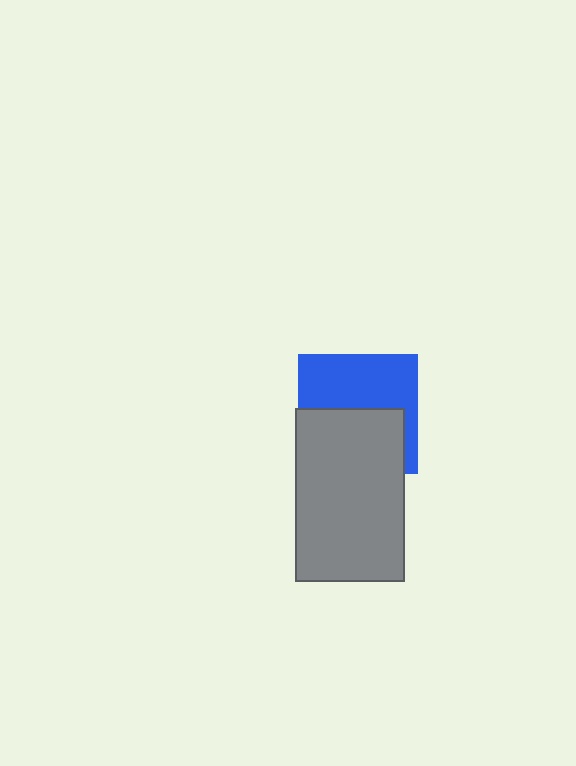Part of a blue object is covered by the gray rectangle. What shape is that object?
It is a square.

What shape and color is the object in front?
The object in front is a gray rectangle.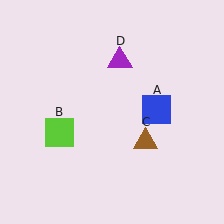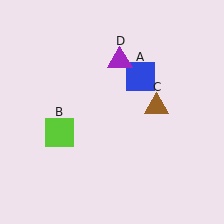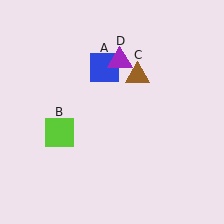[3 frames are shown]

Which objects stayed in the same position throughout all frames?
Lime square (object B) and purple triangle (object D) remained stationary.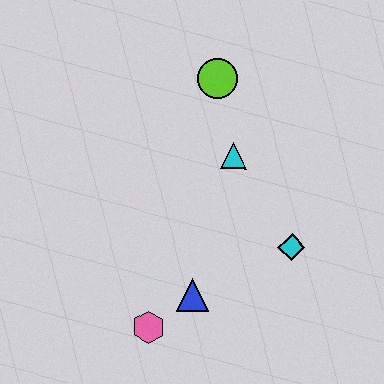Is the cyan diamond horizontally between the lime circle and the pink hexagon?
No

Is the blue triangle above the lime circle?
No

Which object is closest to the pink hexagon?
The blue triangle is closest to the pink hexagon.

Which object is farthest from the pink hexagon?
The lime circle is farthest from the pink hexagon.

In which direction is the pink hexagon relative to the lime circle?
The pink hexagon is below the lime circle.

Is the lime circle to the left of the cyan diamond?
Yes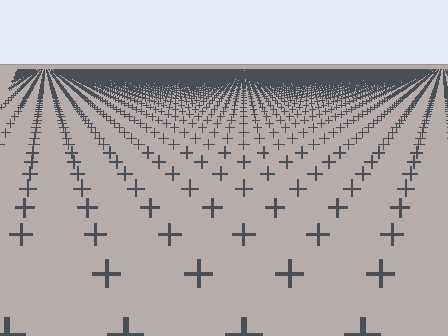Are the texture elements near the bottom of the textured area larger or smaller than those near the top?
Larger. Near the bottom, elements are closer to the viewer and appear at a bigger on-screen size.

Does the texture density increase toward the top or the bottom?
Density increases toward the top.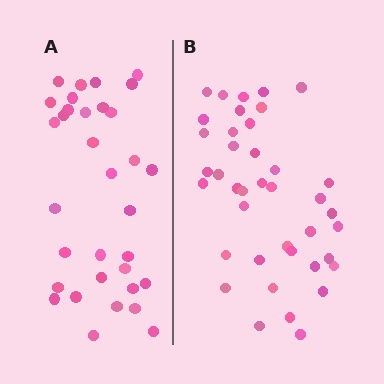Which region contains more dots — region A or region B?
Region B (the right region) has more dots.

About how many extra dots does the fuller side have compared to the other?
Region B has roughly 8 or so more dots than region A.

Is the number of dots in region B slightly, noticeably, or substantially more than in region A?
Region B has only slightly more — the two regions are fairly close. The ratio is roughly 1.2 to 1.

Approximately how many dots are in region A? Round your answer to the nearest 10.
About 30 dots. (The exact count is 33, which rounds to 30.)